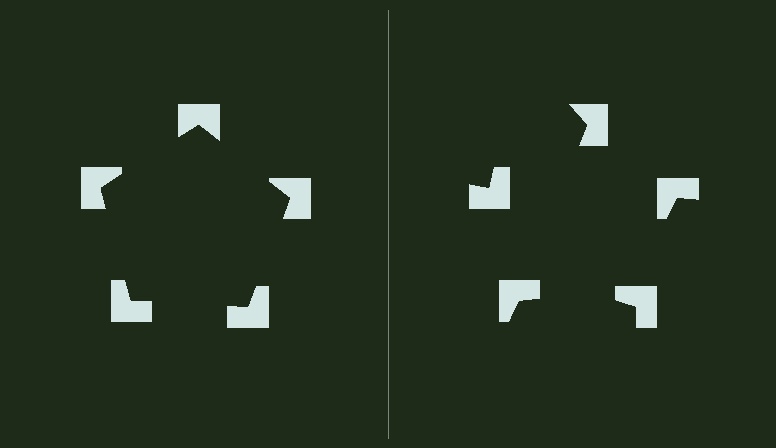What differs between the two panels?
The notched squares are positioned identically on both sides; only the wedge orientations differ. On the left they align to a pentagon; on the right they are misaligned.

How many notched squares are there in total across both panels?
10 — 5 on each side.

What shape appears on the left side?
An illusory pentagon.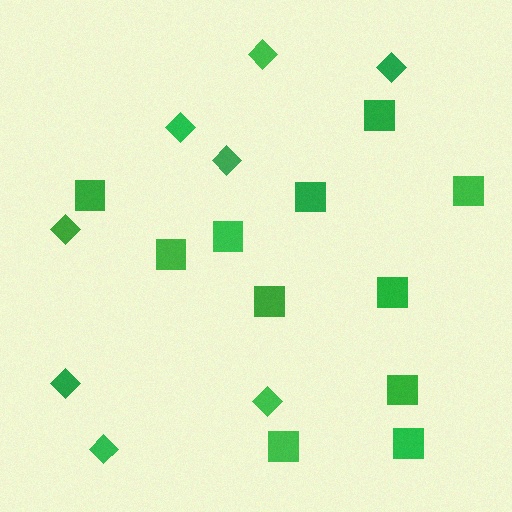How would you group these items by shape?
There are 2 groups: one group of squares (11) and one group of diamonds (8).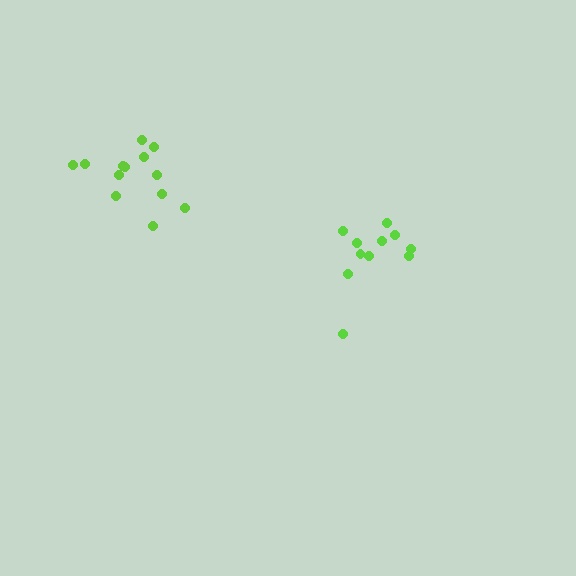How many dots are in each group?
Group 1: 13 dots, Group 2: 11 dots (24 total).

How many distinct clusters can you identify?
There are 2 distinct clusters.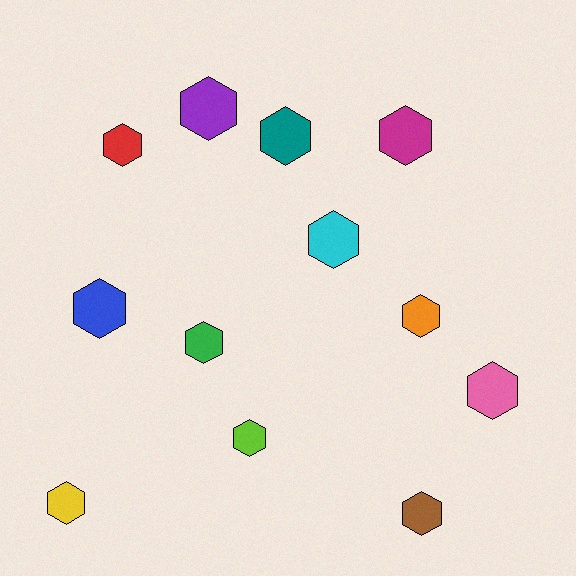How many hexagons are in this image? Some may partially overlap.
There are 12 hexagons.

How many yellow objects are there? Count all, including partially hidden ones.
There is 1 yellow object.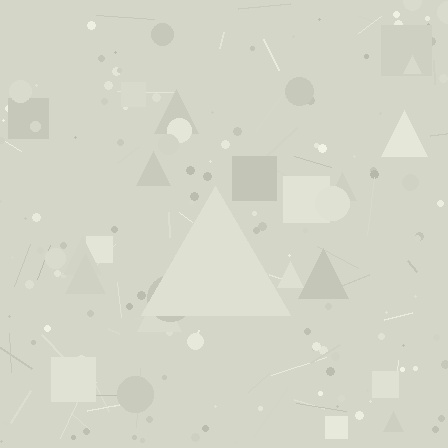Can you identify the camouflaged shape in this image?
The camouflaged shape is a triangle.